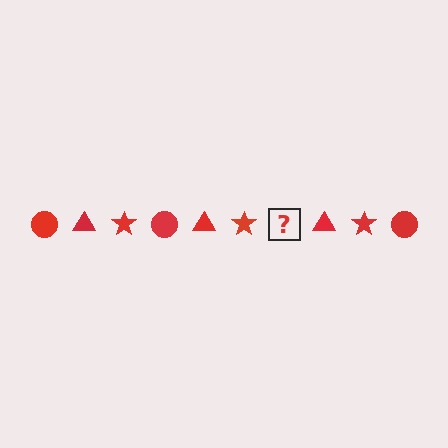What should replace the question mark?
The question mark should be replaced with a red circle.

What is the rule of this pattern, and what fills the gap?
The rule is that the pattern cycles through circle, triangle, star shapes in red. The gap should be filled with a red circle.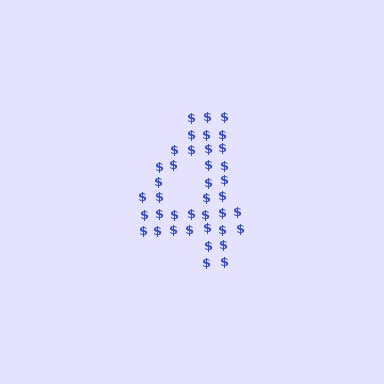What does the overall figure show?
The overall figure shows the digit 4.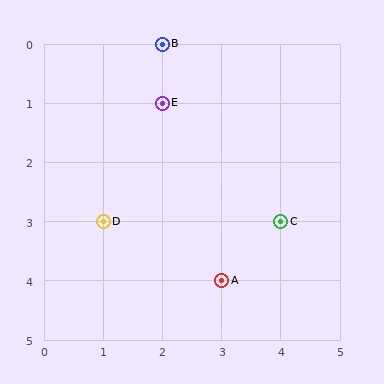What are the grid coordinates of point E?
Point E is at grid coordinates (2, 1).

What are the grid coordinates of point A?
Point A is at grid coordinates (3, 4).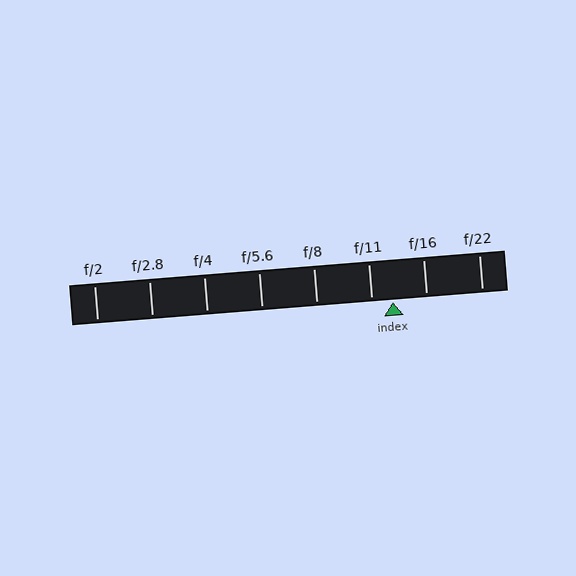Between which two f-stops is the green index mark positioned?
The index mark is between f/11 and f/16.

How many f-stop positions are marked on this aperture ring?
There are 8 f-stop positions marked.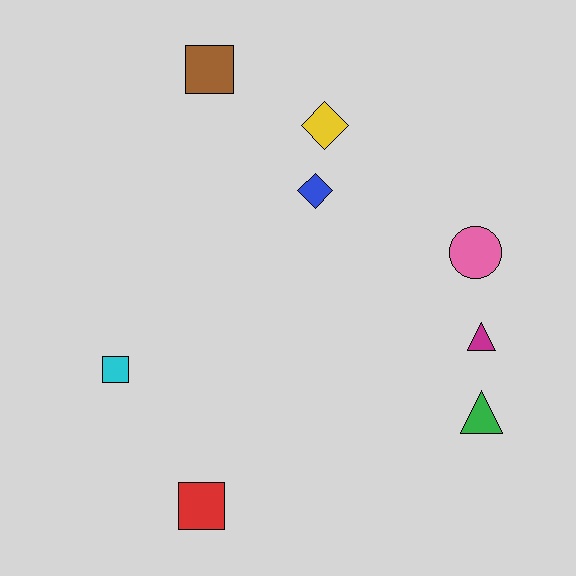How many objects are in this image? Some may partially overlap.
There are 8 objects.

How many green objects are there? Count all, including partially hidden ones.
There is 1 green object.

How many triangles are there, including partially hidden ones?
There are 2 triangles.